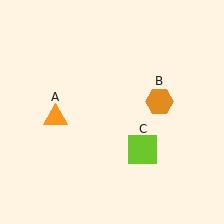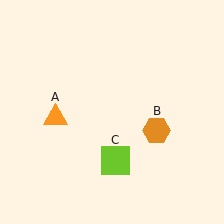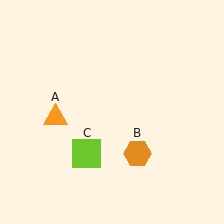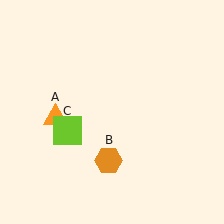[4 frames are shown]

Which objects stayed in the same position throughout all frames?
Orange triangle (object A) remained stationary.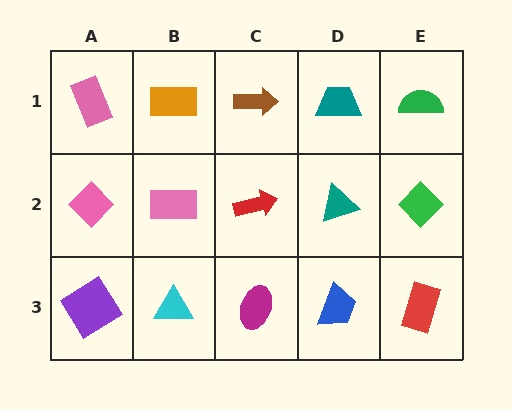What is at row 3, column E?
A red rectangle.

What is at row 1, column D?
A teal trapezoid.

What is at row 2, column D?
A teal triangle.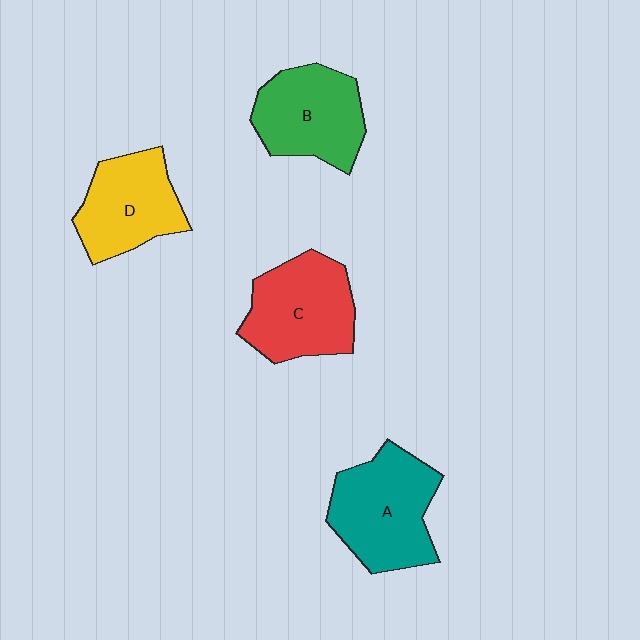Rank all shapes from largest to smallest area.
From largest to smallest: A (teal), C (red), B (green), D (yellow).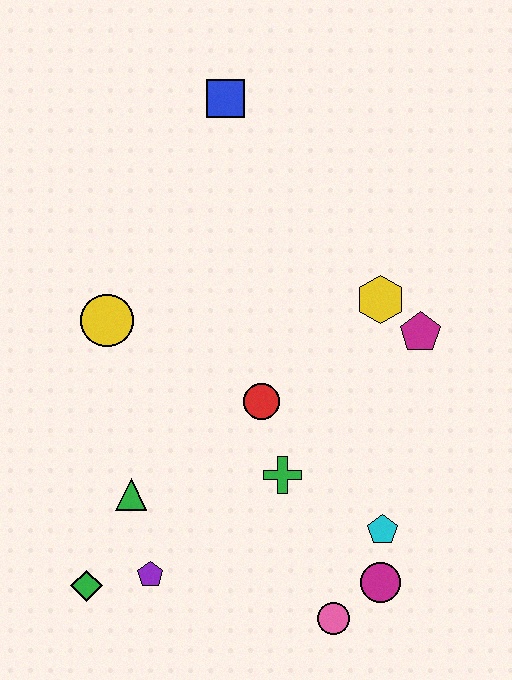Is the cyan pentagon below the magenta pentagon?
Yes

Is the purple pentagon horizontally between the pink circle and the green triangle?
Yes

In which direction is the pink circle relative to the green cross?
The pink circle is below the green cross.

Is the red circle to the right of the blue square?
Yes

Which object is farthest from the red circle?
The blue square is farthest from the red circle.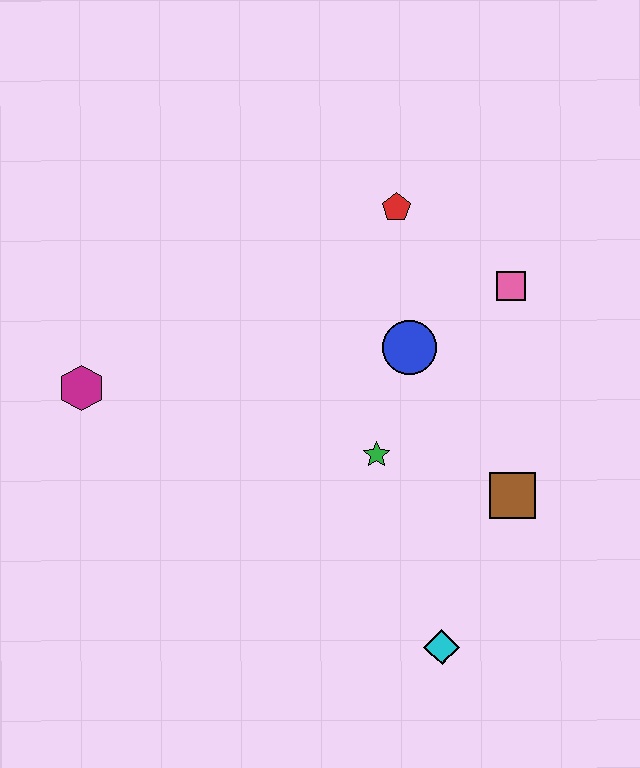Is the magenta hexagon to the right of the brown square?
No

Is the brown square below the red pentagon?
Yes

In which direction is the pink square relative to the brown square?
The pink square is above the brown square.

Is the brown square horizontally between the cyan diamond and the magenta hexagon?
No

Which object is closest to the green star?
The blue circle is closest to the green star.